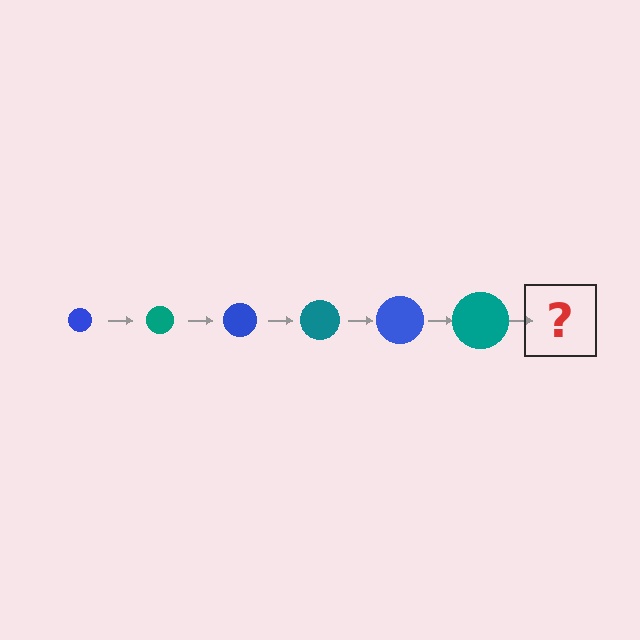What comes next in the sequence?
The next element should be a blue circle, larger than the previous one.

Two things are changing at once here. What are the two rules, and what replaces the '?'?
The two rules are that the circle grows larger each step and the color cycles through blue and teal. The '?' should be a blue circle, larger than the previous one.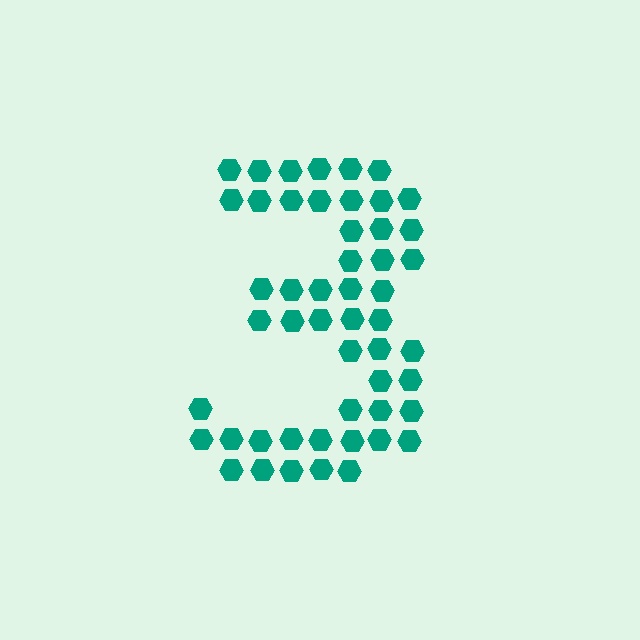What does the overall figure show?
The overall figure shows the digit 3.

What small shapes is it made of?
It is made of small hexagons.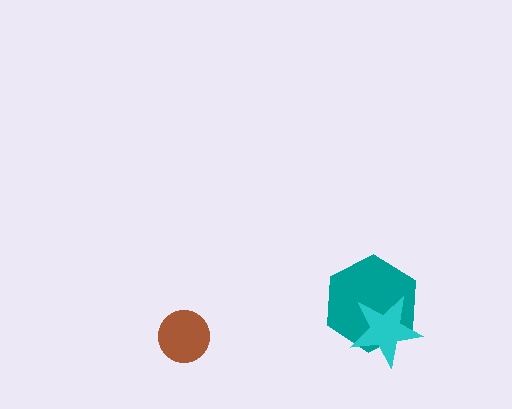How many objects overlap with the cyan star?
1 object overlaps with the cyan star.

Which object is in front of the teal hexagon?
The cyan star is in front of the teal hexagon.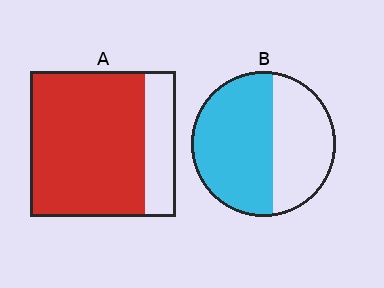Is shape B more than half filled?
Yes.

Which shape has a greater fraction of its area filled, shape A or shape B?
Shape A.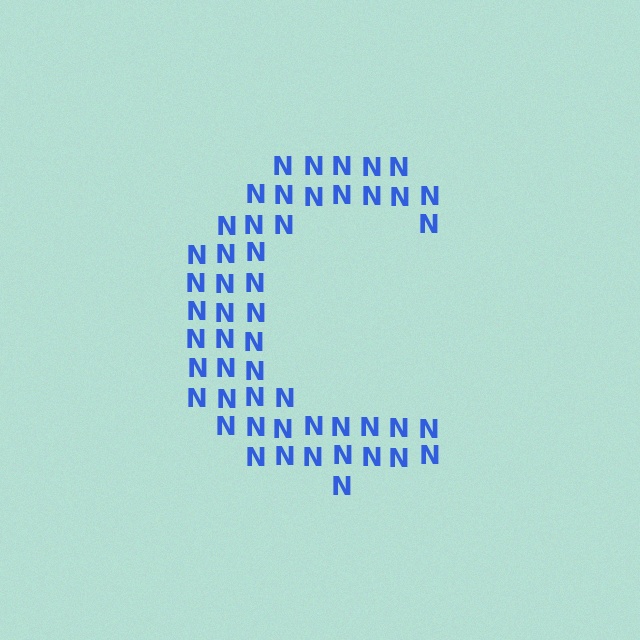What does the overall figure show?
The overall figure shows the letter C.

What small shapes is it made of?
It is made of small letter N's.